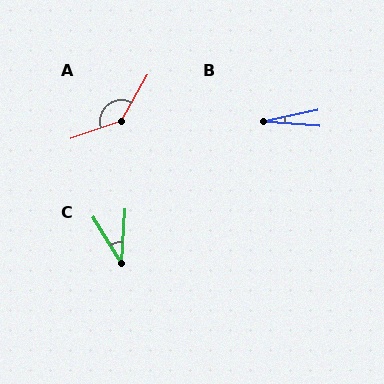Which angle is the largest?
A, at approximately 139 degrees.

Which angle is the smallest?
B, at approximately 16 degrees.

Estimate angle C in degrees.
Approximately 36 degrees.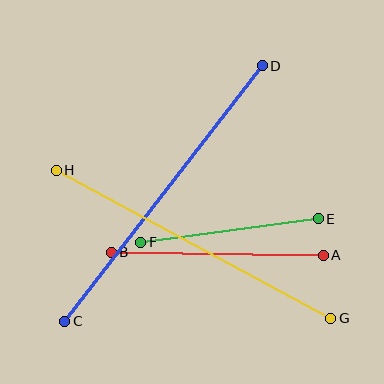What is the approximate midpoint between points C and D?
The midpoint is at approximately (163, 193) pixels.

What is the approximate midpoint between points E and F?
The midpoint is at approximately (230, 230) pixels.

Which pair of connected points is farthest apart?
Points C and D are farthest apart.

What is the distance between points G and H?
The distance is approximately 312 pixels.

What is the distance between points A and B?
The distance is approximately 212 pixels.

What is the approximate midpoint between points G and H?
The midpoint is at approximately (194, 244) pixels.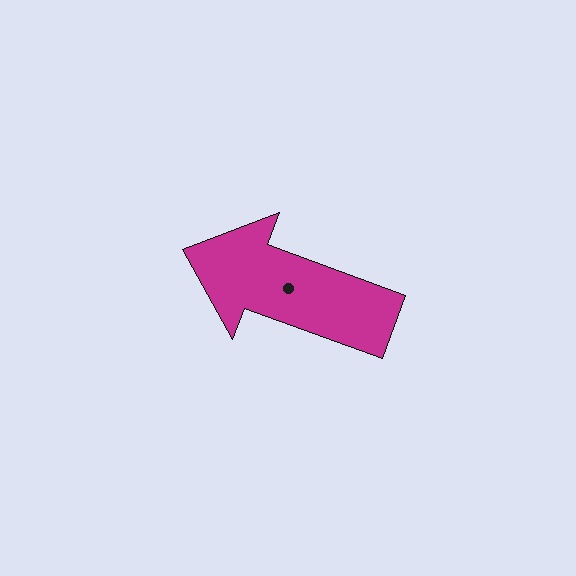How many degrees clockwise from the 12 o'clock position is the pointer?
Approximately 290 degrees.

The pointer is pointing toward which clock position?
Roughly 10 o'clock.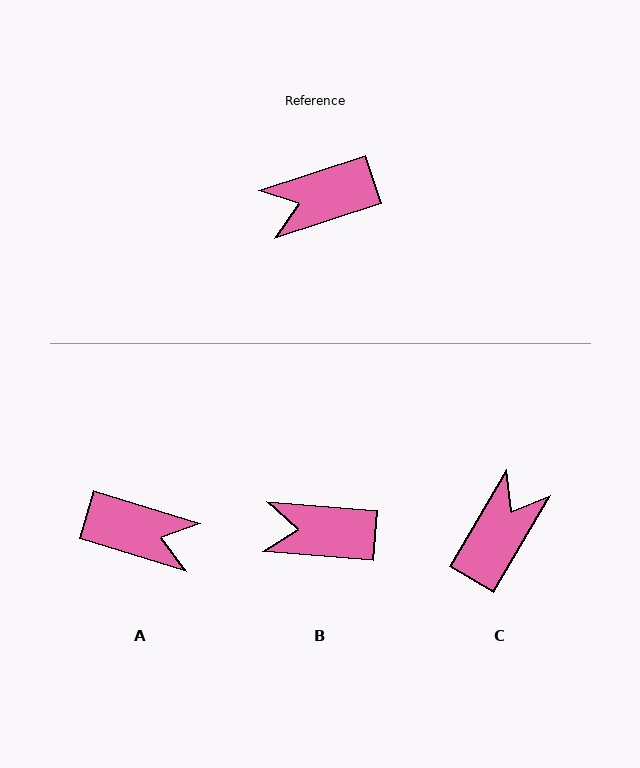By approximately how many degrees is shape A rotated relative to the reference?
Approximately 145 degrees counter-clockwise.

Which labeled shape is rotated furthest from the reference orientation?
A, about 145 degrees away.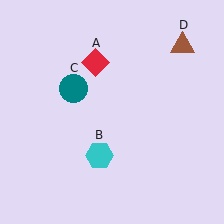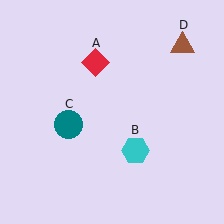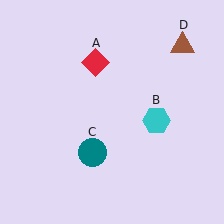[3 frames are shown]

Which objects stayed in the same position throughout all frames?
Red diamond (object A) and brown triangle (object D) remained stationary.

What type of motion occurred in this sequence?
The cyan hexagon (object B), teal circle (object C) rotated counterclockwise around the center of the scene.